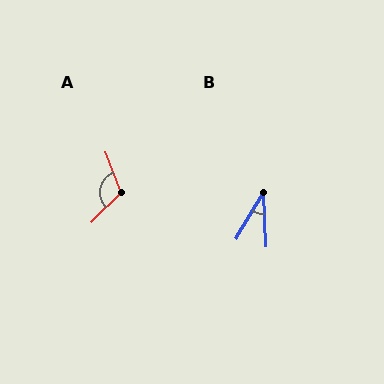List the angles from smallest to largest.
B (32°), A (114°).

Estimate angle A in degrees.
Approximately 114 degrees.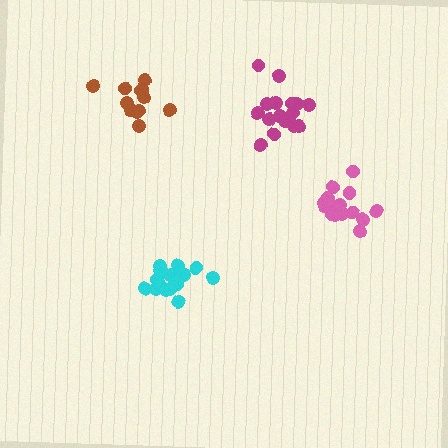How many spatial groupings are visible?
There are 4 spatial groupings.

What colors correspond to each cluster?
The clusters are colored: magenta, cyan, pink, brown.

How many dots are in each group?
Group 1: 16 dots, Group 2: 16 dots, Group 3: 15 dots, Group 4: 12 dots (59 total).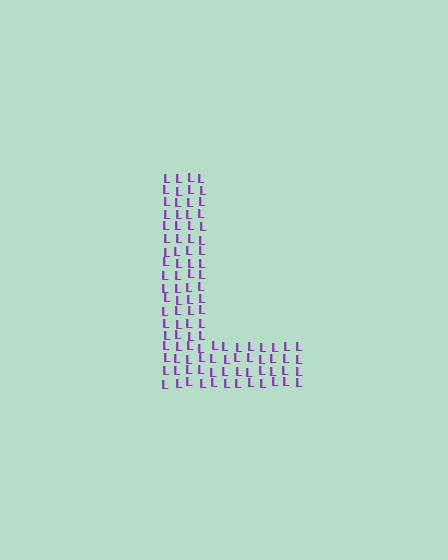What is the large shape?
The large shape is the letter L.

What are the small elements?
The small elements are letter L's.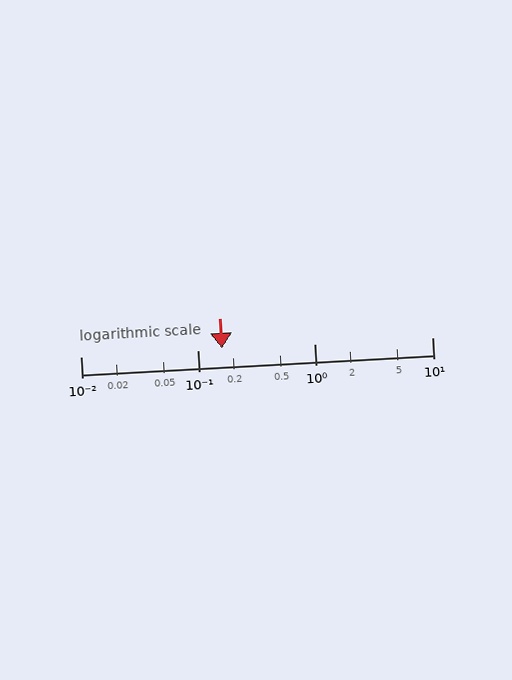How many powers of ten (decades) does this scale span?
The scale spans 3 decades, from 0.01 to 10.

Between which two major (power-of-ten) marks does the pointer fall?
The pointer is between 0.1 and 1.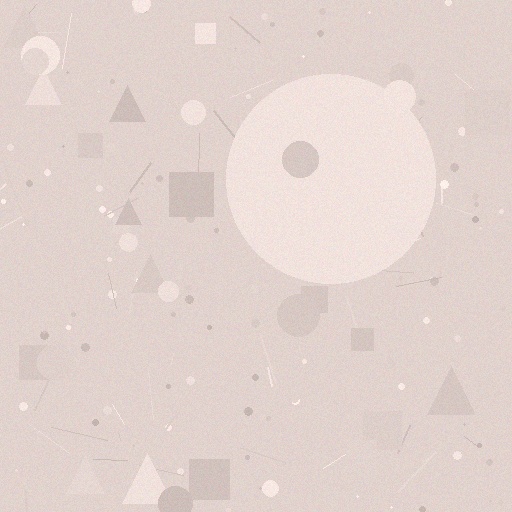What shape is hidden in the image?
A circle is hidden in the image.